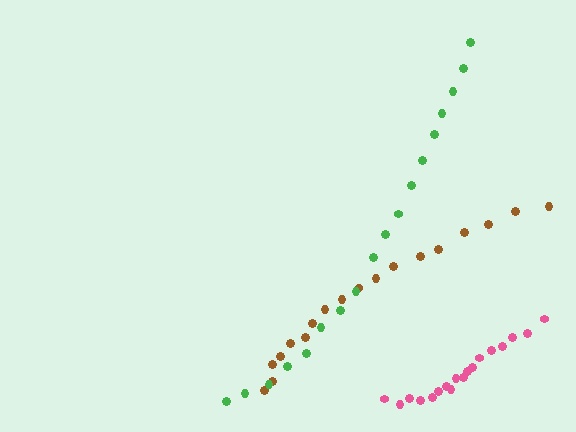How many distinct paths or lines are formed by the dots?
There are 3 distinct paths.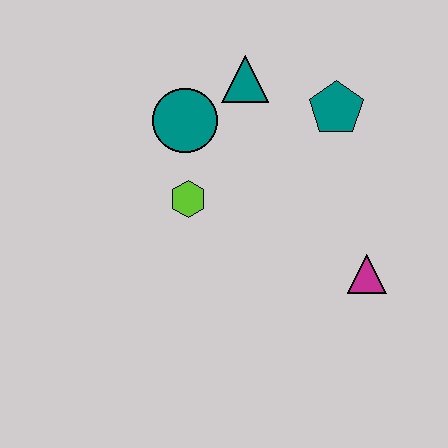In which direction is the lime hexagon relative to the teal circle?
The lime hexagon is below the teal circle.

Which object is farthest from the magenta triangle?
The teal circle is farthest from the magenta triangle.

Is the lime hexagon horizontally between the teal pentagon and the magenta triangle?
No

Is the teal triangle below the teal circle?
No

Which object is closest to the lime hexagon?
The teal circle is closest to the lime hexagon.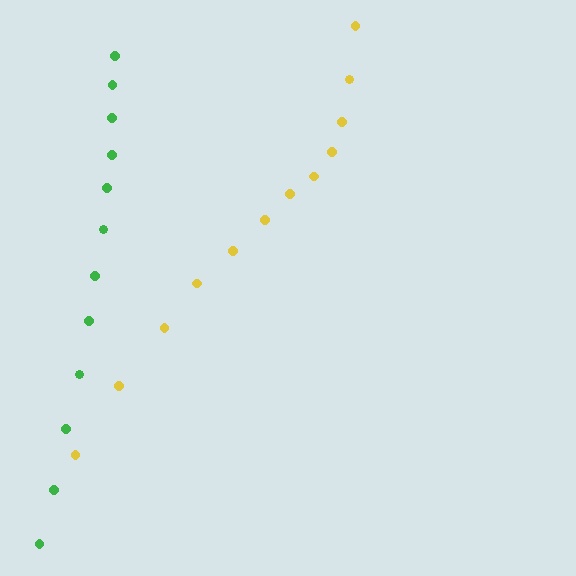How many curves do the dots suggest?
There are 2 distinct paths.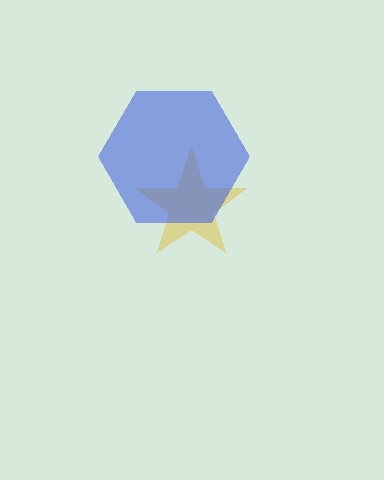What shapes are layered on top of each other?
The layered shapes are: a yellow star, a blue hexagon.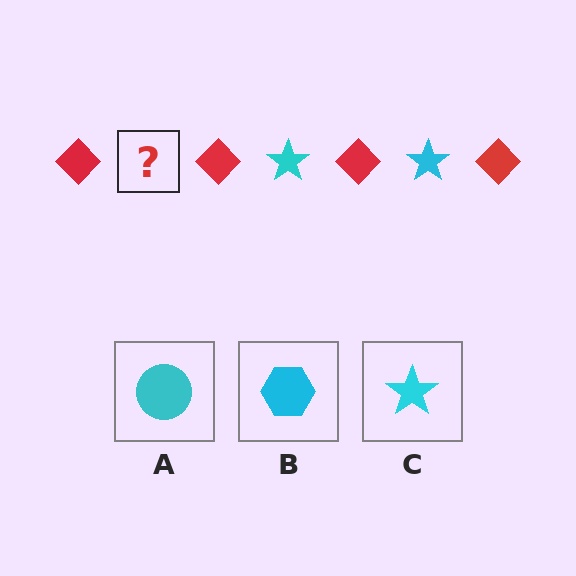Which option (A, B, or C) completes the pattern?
C.